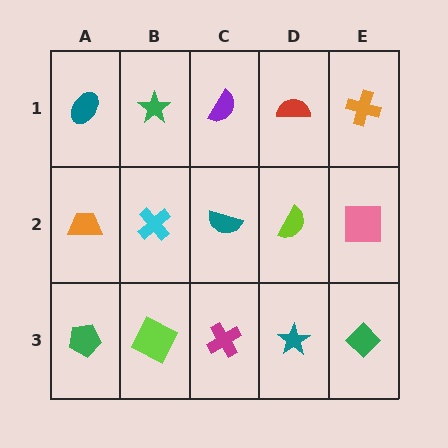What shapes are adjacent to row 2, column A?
A teal ellipse (row 1, column A), a green pentagon (row 3, column A), a cyan cross (row 2, column B).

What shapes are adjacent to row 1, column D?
A lime semicircle (row 2, column D), a purple semicircle (row 1, column C), an orange cross (row 1, column E).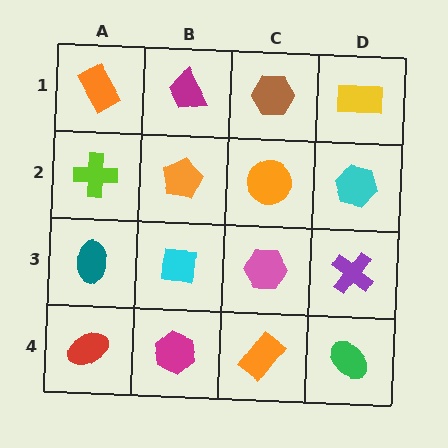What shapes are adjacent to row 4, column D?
A purple cross (row 3, column D), an orange rectangle (row 4, column C).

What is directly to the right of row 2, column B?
An orange circle.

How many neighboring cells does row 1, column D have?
2.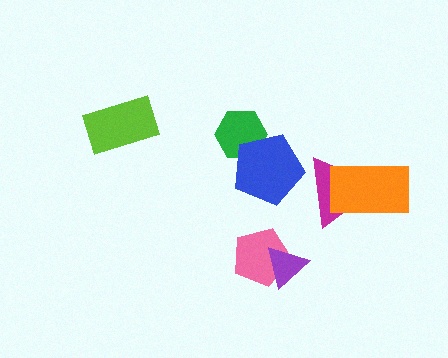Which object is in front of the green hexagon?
The blue pentagon is in front of the green hexagon.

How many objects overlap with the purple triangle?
1 object overlaps with the purple triangle.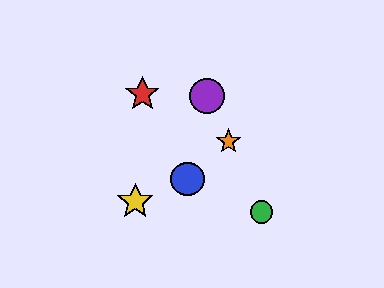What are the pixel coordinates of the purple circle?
The purple circle is at (207, 96).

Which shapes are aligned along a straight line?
The green circle, the purple circle, the orange star are aligned along a straight line.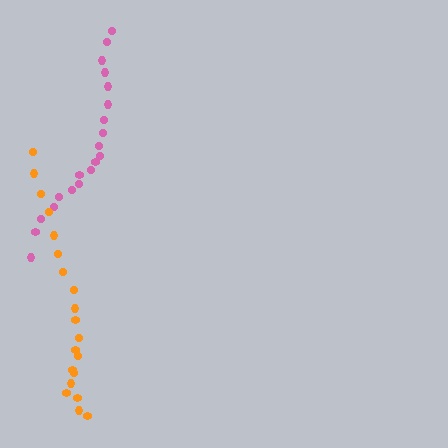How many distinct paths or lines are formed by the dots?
There are 2 distinct paths.